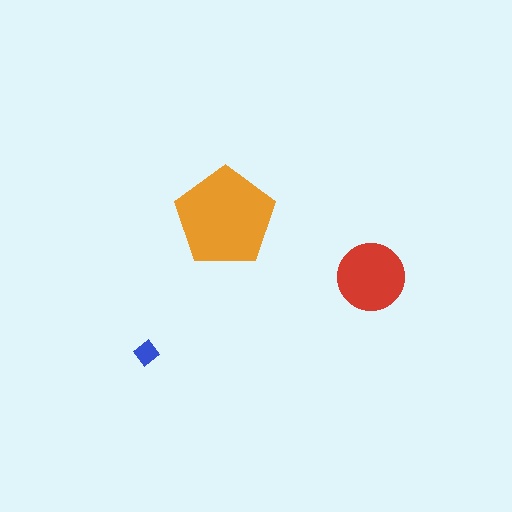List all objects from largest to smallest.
The orange pentagon, the red circle, the blue diamond.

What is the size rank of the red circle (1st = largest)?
2nd.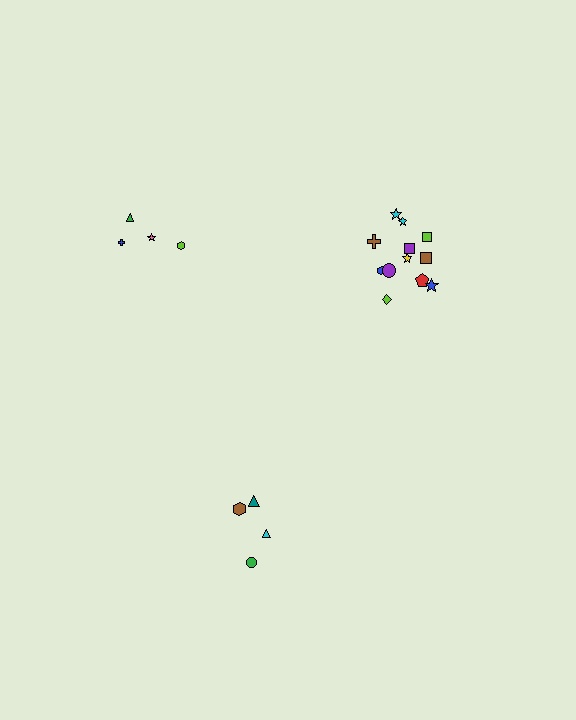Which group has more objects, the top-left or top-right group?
The top-right group.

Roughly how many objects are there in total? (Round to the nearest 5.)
Roughly 20 objects in total.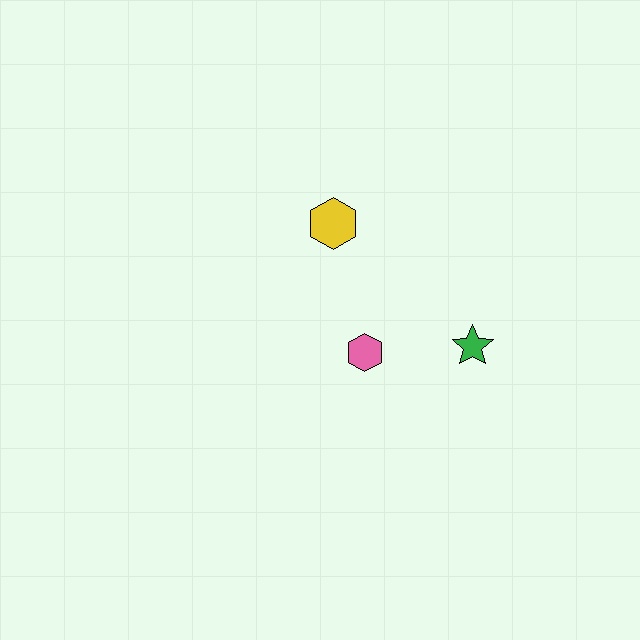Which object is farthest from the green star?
The yellow hexagon is farthest from the green star.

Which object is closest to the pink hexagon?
The green star is closest to the pink hexagon.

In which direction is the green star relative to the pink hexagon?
The green star is to the right of the pink hexagon.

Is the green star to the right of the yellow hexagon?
Yes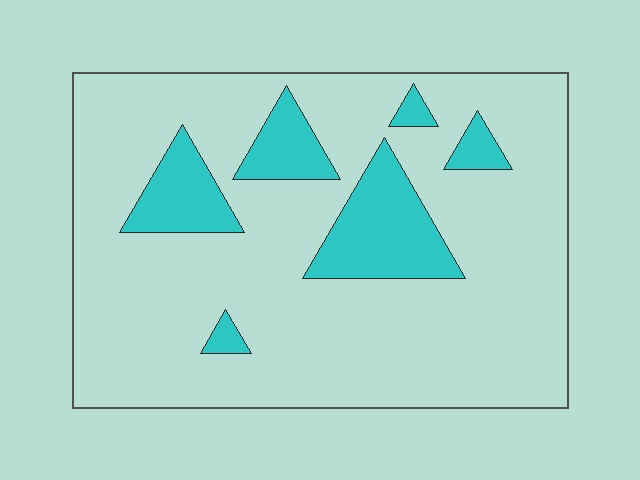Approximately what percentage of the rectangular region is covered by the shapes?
Approximately 15%.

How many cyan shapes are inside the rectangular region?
6.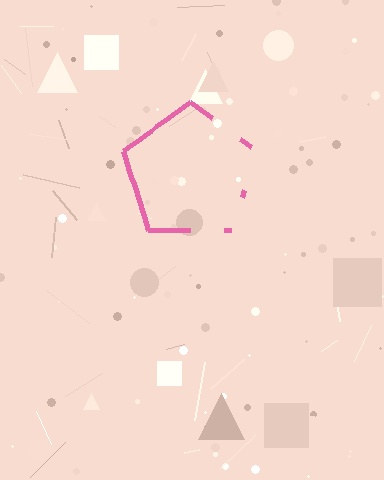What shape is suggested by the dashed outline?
The dashed outline suggests a pentagon.